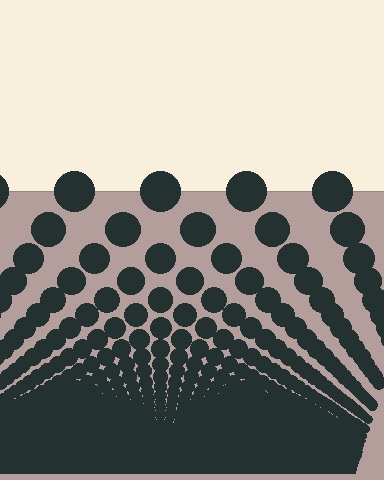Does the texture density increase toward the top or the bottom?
Density increases toward the bottom.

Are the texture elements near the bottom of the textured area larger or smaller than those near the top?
Smaller. The gradient is inverted — elements near the bottom are smaller and denser.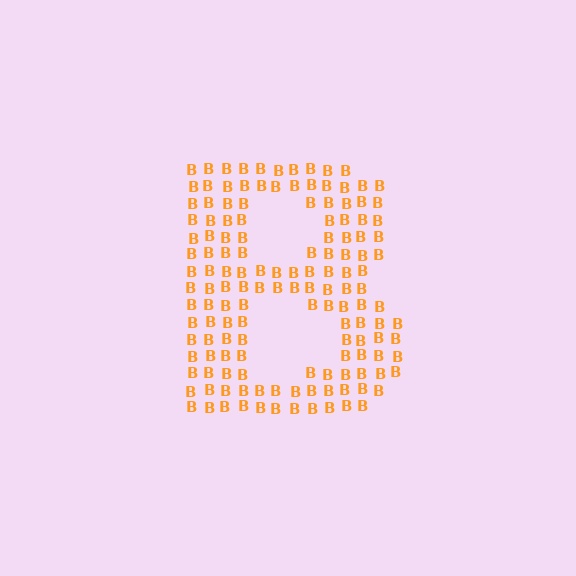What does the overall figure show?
The overall figure shows the letter B.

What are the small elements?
The small elements are letter B's.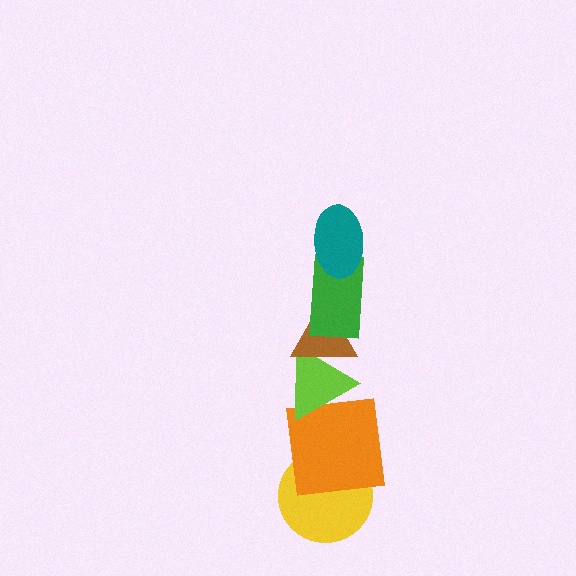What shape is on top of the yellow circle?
The orange square is on top of the yellow circle.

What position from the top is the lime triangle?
The lime triangle is 4th from the top.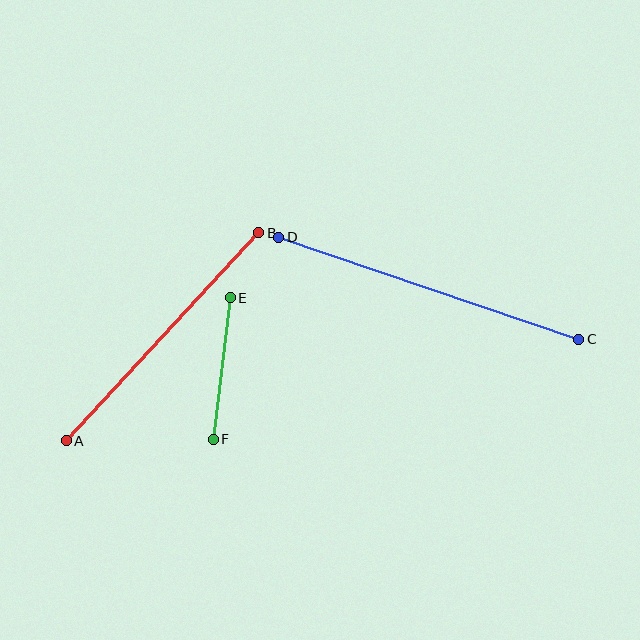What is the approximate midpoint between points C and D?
The midpoint is at approximately (429, 288) pixels.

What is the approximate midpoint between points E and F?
The midpoint is at approximately (222, 368) pixels.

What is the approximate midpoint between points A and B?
The midpoint is at approximately (163, 337) pixels.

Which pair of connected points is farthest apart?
Points C and D are farthest apart.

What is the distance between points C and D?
The distance is approximately 317 pixels.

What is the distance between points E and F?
The distance is approximately 143 pixels.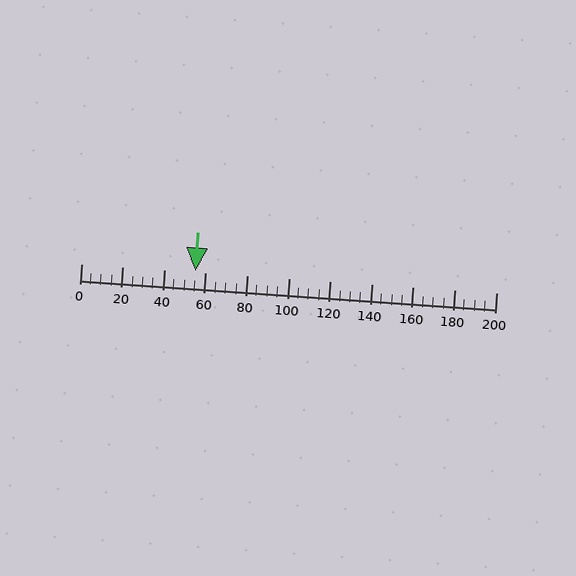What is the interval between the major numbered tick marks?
The major tick marks are spaced 20 units apart.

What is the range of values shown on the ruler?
The ruler shows values from 0 to 200.